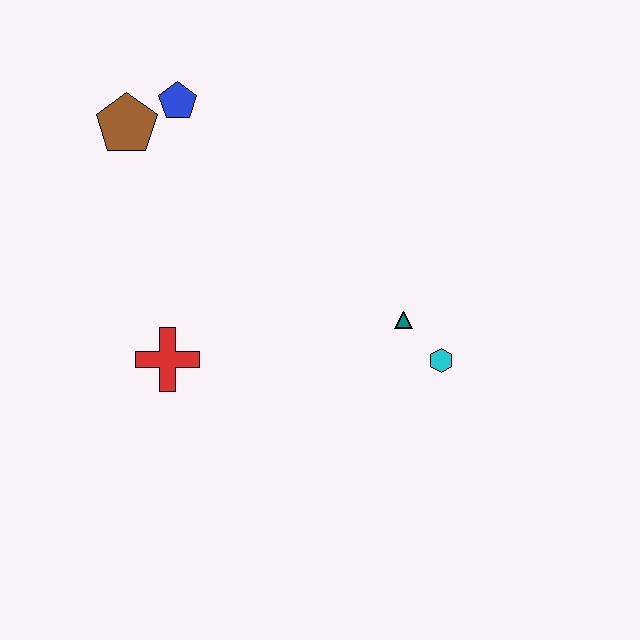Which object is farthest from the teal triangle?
The brown pentagon is farthest from the teal triangle.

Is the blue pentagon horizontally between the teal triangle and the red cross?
Yes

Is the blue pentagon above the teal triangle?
Yes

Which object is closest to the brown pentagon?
The blue pentagon is closest to the brown pentagon.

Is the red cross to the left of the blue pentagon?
Yes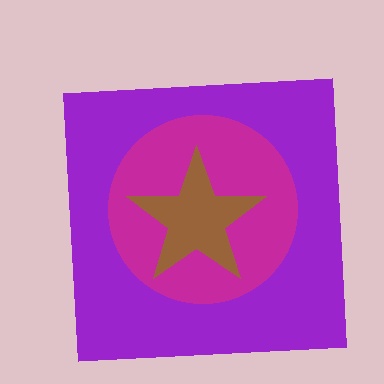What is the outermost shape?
The purple square.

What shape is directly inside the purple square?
The magenta circle.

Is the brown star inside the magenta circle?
Yes.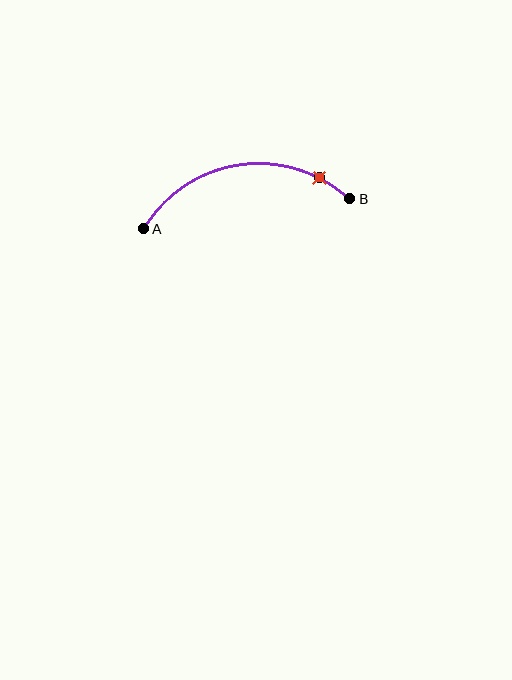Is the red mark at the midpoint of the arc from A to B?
No. The red mark lies on the arc but is closer to endpoint B. The arc midpoint would be at the point on the curve equidistant along the arc from both A and B.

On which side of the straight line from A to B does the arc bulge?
The arc bulges above the straight line connecting A and B.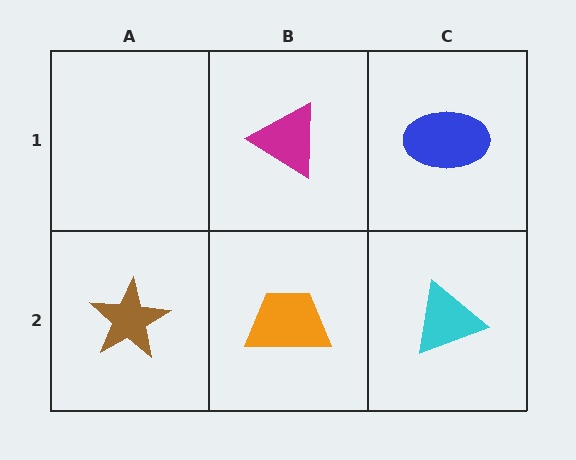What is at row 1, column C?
A blue ellipse.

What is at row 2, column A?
A brown star.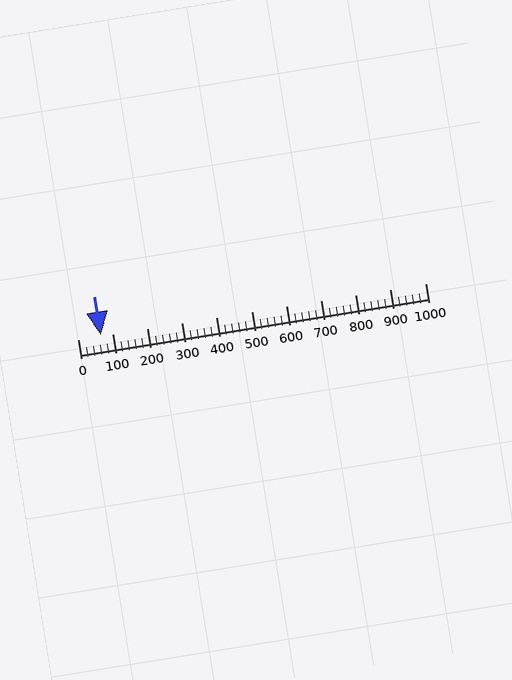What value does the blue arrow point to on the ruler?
The blue arrow points to approximately 68.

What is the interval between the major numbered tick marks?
The major tick marks are spaced 100 units apart.